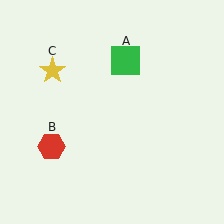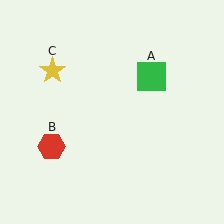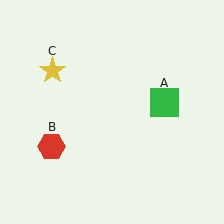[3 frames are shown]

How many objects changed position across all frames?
1 object changed position: green square (object A).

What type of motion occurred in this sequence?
The green square (object A) rotated clockwise around the center of the scene.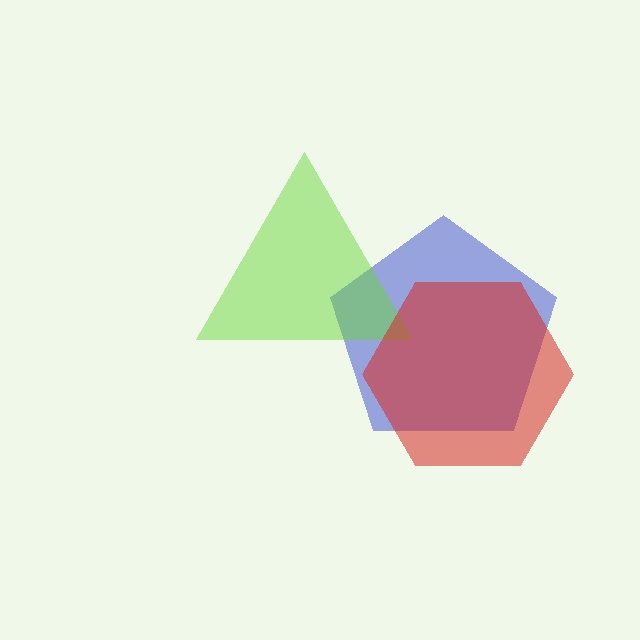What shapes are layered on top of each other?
The layered shapes are: a blue pentagon, a lime triangle, a red hexagon.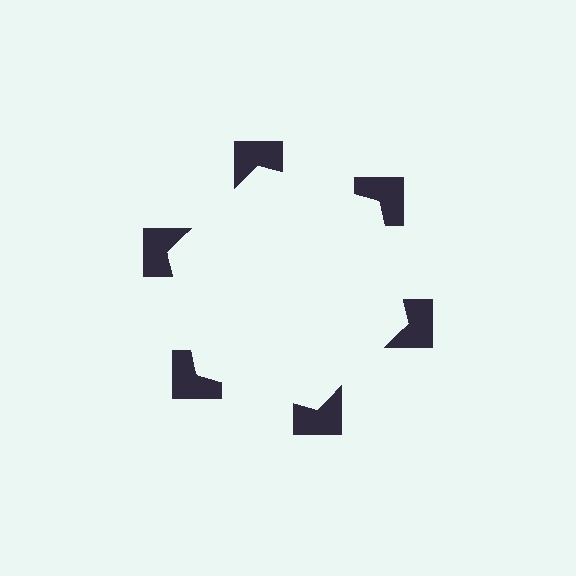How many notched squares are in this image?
There are 6 — one at each vertex of the illusory hexagon.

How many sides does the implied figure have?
6 sides.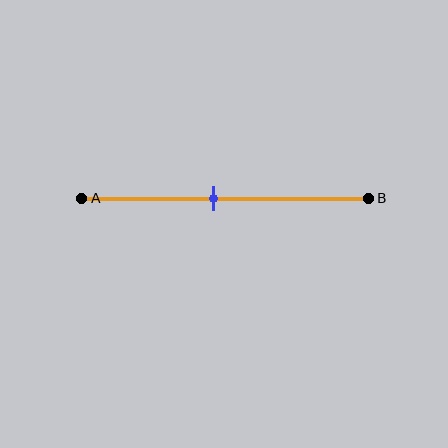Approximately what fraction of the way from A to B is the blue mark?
The blue mark is approximately 45% of the way from A to B.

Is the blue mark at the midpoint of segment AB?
No, the mark is at about 45% from A, not at the 50% midpoint.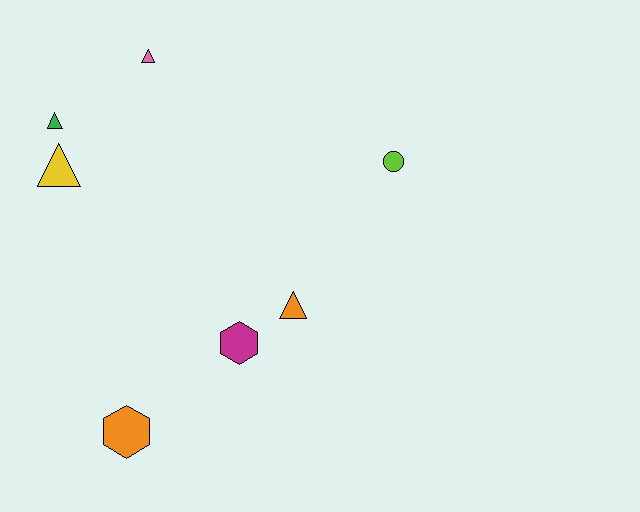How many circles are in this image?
There is 1 circle.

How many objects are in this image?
There are 7 objects.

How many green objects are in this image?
There is 1 green object.